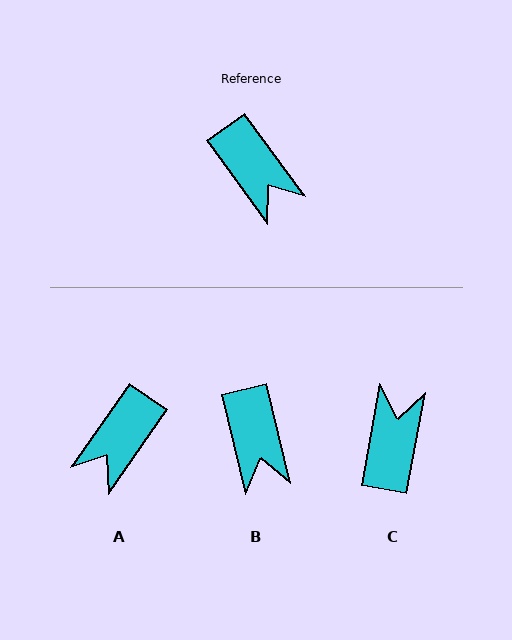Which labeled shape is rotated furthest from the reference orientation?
C, about 134 degrees away.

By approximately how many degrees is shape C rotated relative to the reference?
Approximately 134 degrees counter-clockwise.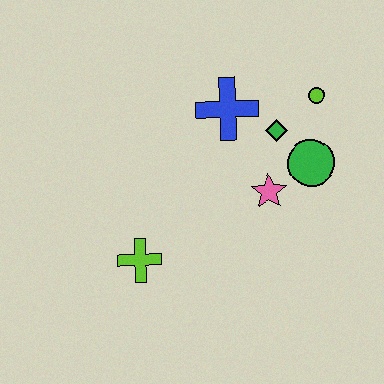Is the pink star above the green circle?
No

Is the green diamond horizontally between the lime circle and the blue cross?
Yes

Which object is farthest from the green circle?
The lime cross is farthest from the green circle.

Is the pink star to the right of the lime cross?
Yes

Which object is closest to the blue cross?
The green diamond is closest to the blue cross.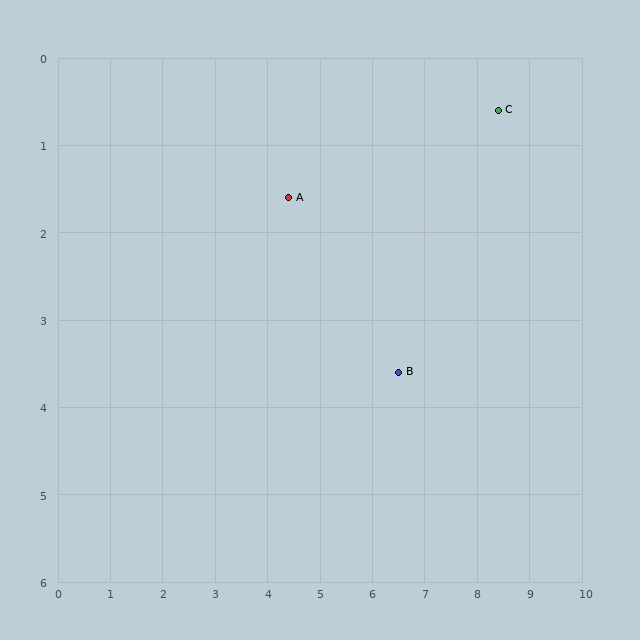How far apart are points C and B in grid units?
Points C and B are about 3.6 grid units apart.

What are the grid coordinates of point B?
Point B is at approximately (6.5, 3.6).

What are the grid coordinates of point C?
Point C is at approximately (8.4, 0.6).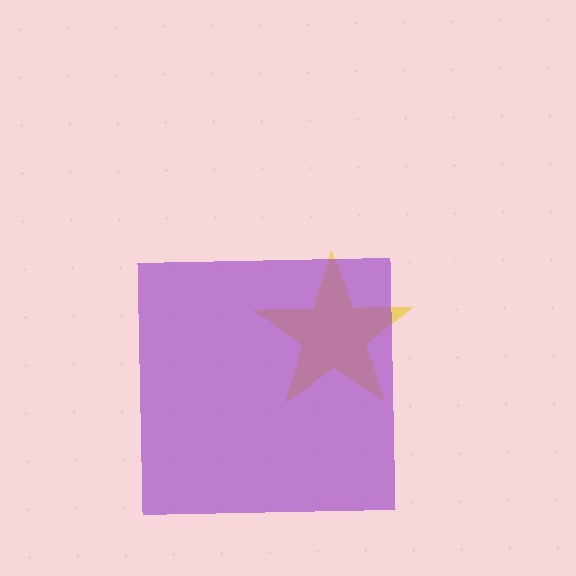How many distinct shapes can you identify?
There are 2 distinct shapes: a yellow star, a purple square.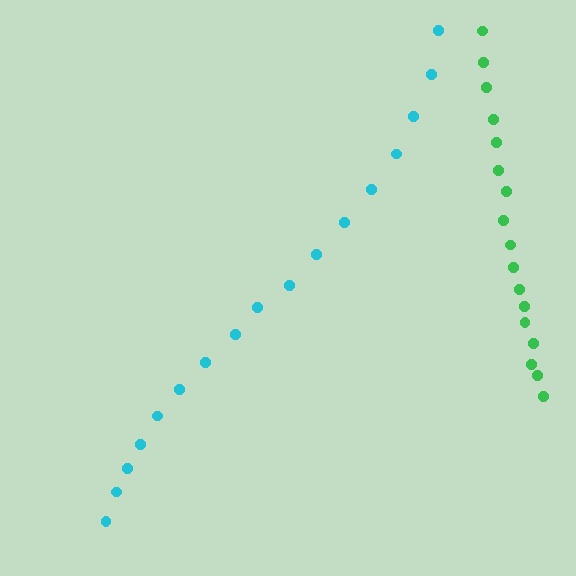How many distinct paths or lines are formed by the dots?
There are 2 distinct paths.